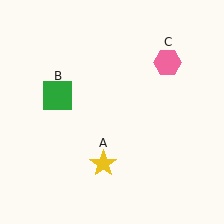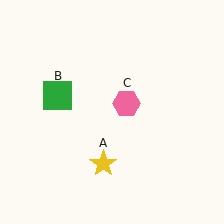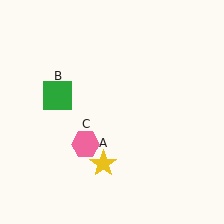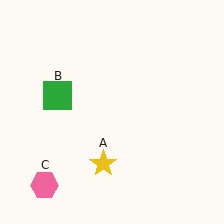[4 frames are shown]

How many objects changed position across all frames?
1 object changed position: pink hexagon (object C).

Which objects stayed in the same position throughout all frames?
Yellow star (object A) and green square (object B) remained stationary.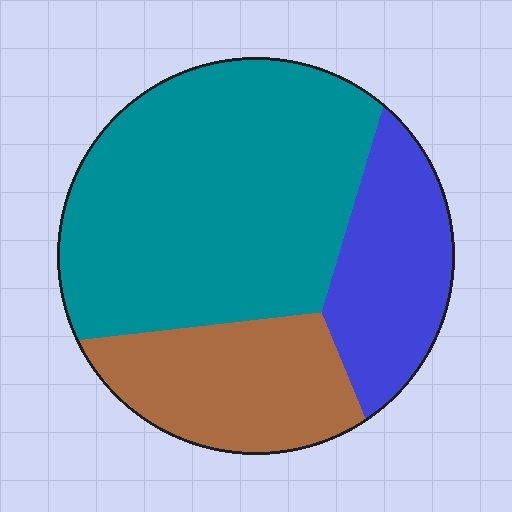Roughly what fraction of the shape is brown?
Brown takes up about one quarter (1/4) of the shape.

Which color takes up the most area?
Teal, at roughly 55%.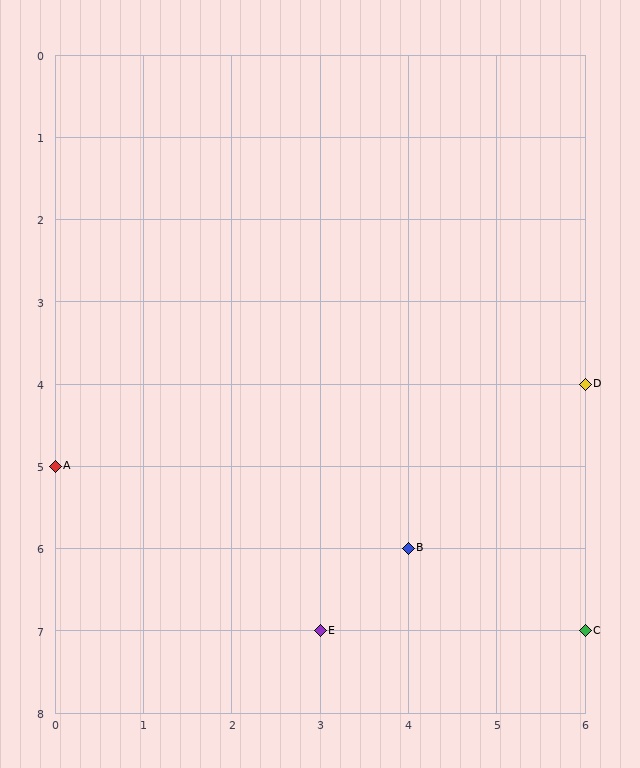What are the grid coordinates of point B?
Point B is at grid coordinates (4, 6).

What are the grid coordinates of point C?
Point C is at grid coordinates (6, 7).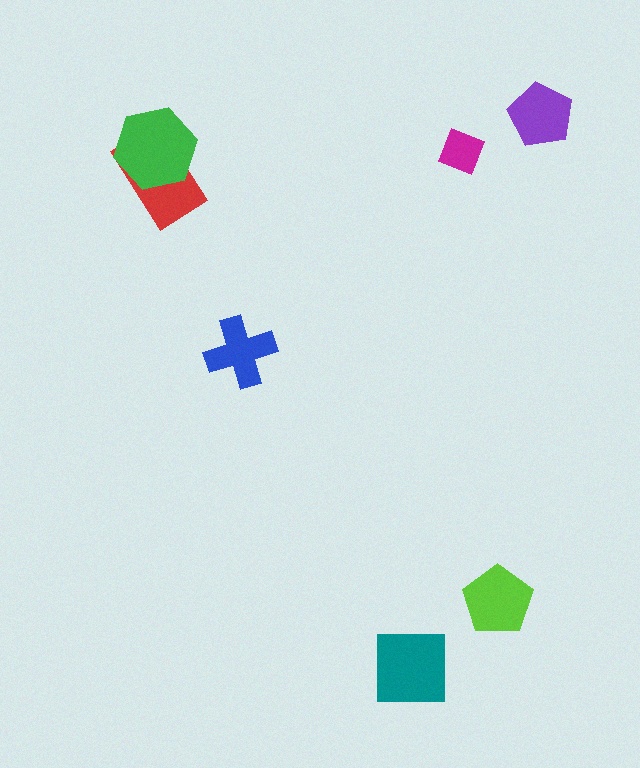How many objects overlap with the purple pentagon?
0 objects overlap with the purple pentagon.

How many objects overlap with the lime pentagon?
0 objects overlap with the lime pentagon.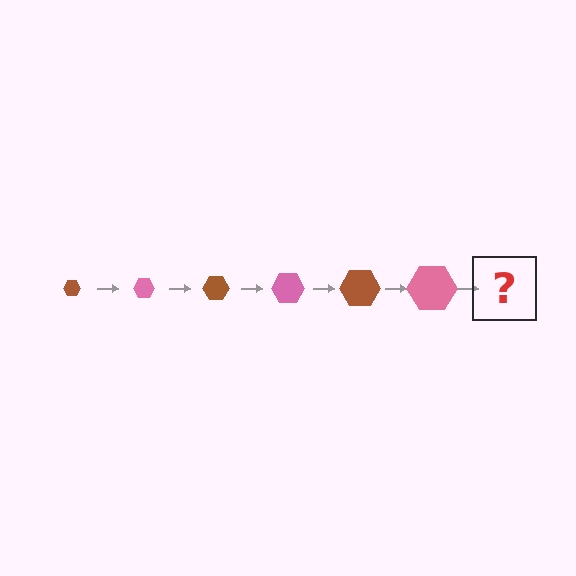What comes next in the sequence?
The next element should be a brown hexagon, larger than the previous one.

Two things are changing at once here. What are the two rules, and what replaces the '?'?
The two rules are that the hexagon grows larger each step and the color cycles through brown and pink. The '?' should be a brown hexagon, larger than the previous one.